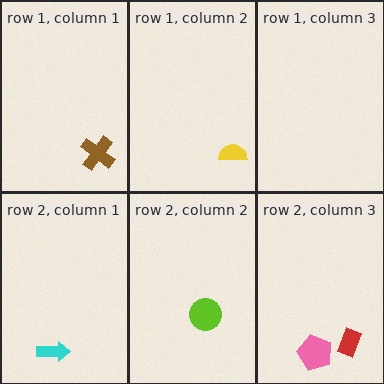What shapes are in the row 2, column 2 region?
The lime circle.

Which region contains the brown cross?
The row 1, column 1 region.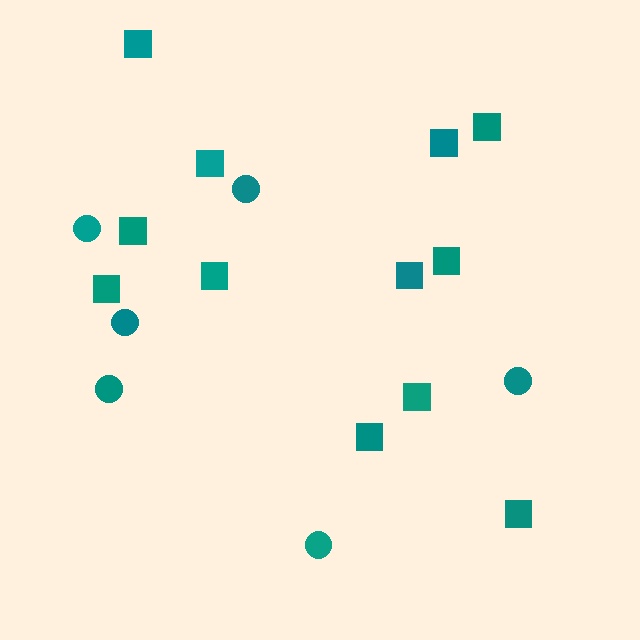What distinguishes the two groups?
There are 2 groups: one group of squares (12) and one group of circles (6).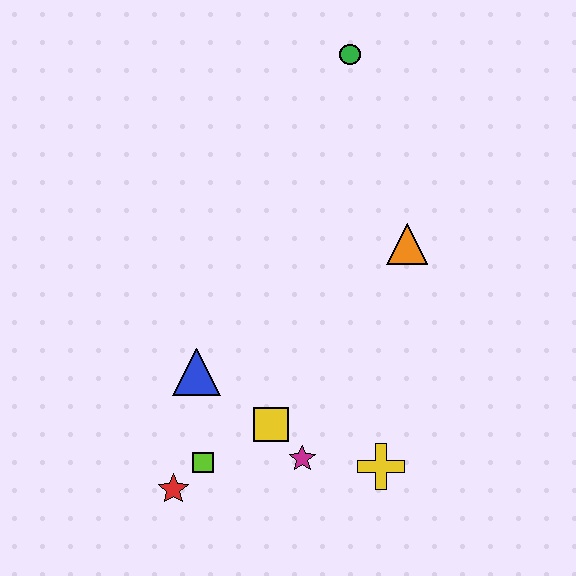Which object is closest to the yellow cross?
The magenta star is closest to the yellow cross.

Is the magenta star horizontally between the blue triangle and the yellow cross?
Yes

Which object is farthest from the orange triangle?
The red star is farthest from the orange triangle.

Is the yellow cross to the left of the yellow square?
No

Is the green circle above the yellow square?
Yes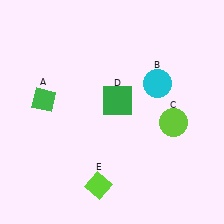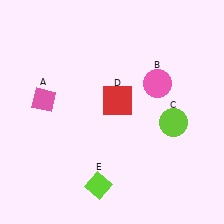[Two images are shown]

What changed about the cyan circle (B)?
In Image 1, B is cyan. In Image 2, it changed to pink.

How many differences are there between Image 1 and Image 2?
There are 3 differences between the two images.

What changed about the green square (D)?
In Image 1, D is green. In Image 2, it changed to red.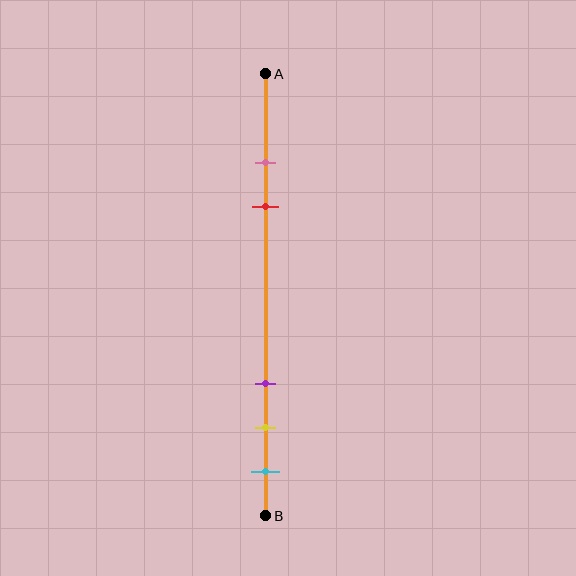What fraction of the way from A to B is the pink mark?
The pink mark is approximately 20% (0.2) of the way from A to B.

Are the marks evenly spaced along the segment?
No, the marks are not evenly spaced.